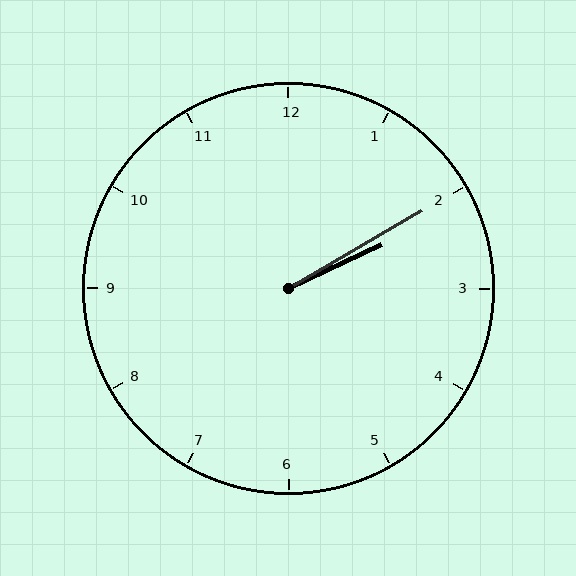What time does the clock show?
2:10.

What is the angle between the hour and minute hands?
Approximately 5 degrees.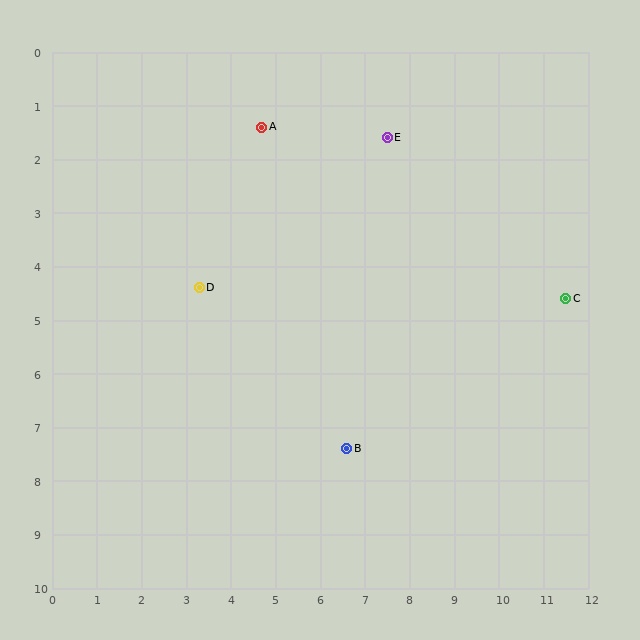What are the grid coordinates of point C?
Point C is at approximately (11.5, 4.6).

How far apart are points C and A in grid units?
Points C and A are about 7.5 grid units apart.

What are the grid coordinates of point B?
Point B is at approximately (6.6, 7.4).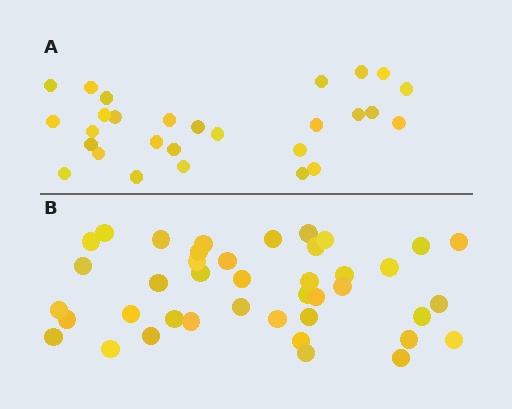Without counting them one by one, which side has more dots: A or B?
Region B (the bottom region) has more dots.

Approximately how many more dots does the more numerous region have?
Region B has approximately 15 more dots than region A.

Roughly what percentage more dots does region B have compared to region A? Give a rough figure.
About 45% more.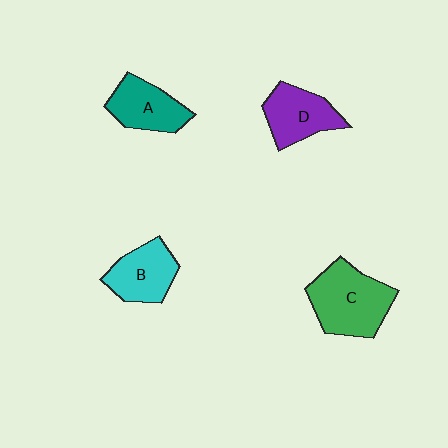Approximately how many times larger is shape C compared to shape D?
Approximately 1.4 times.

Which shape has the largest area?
Shape C (green).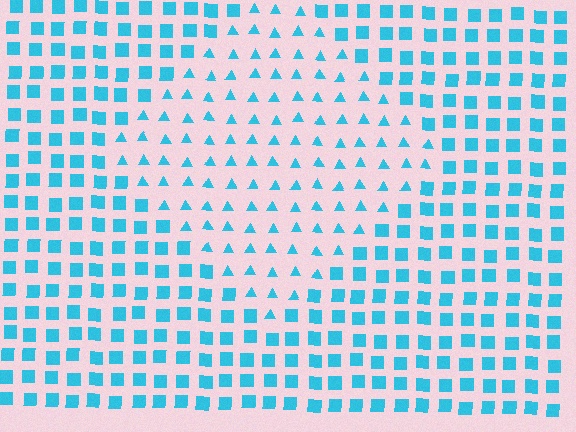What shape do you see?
I see a diamond.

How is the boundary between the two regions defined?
The boundary is defined by a change in element shape: triangles inside vs. squares outside. All elements share the same color and spacing.